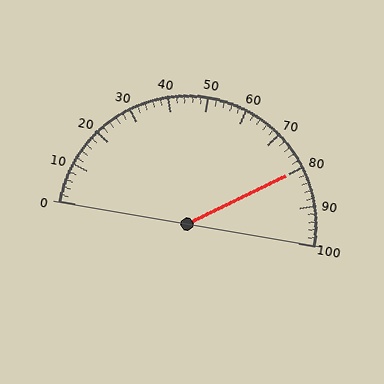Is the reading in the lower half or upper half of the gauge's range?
The reading is in the upper half of the range (0 to 100).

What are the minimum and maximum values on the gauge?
The gauge ranges from 0 to 100.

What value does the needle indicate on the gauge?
The needle indicates approximately 80.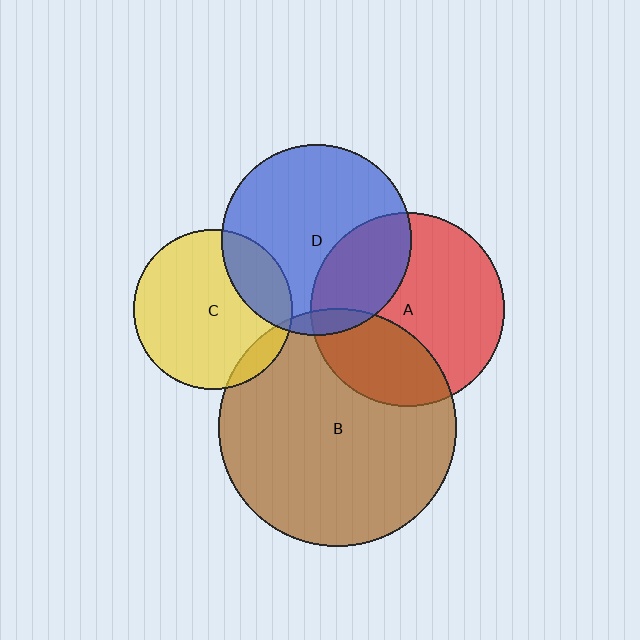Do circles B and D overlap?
Yes.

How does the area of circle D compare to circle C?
Approximately 1.4 times.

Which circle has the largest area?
Circle B (brown).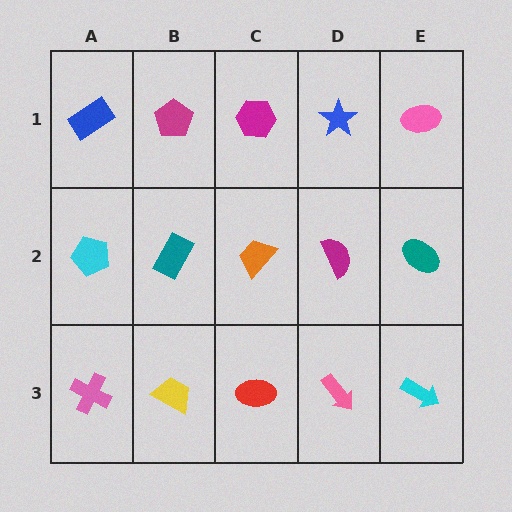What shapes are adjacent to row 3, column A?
A cyan pentagon (row 2, column A), a yellow trapezoid (row 3, column B).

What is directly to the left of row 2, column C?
A teal rectangle.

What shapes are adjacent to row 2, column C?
A magenta hexagon (row 1, column C), a red ellipse (row 3, column C), a teal rectangle (row 2, column B), a magenta semicircle (row 2, column D).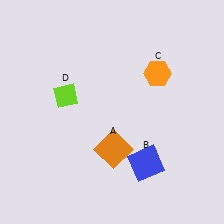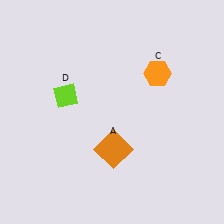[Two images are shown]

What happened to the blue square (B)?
The blue square (B) was removed in Image 2. It was in the bottom-right area of Image 1.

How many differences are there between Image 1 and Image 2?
There is 1 difference between the two images.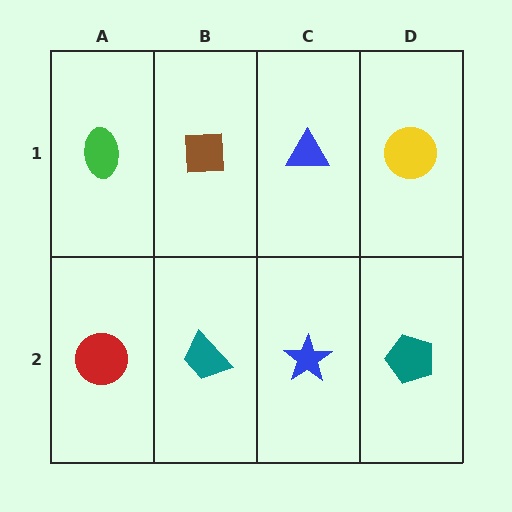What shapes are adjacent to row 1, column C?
A blue star (row 2, column C), a brown square (row 1, column B), a yellow circle (row 1, column D).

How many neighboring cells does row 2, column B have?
3.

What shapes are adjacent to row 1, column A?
A red circle (row 2, column A), a brown square (row 1, column B).